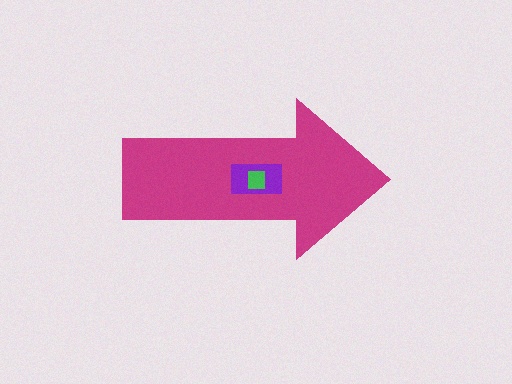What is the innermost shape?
The green square.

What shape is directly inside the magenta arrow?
The purple rectangle.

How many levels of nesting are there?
3.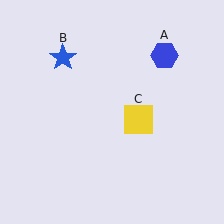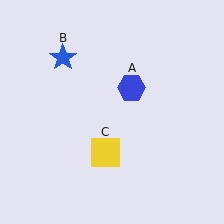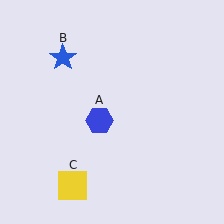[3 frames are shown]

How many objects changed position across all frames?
2 objects changed position: blue hexagon (object A), yellow square (object C).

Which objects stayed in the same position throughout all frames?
Blue star (object B) remained stationary.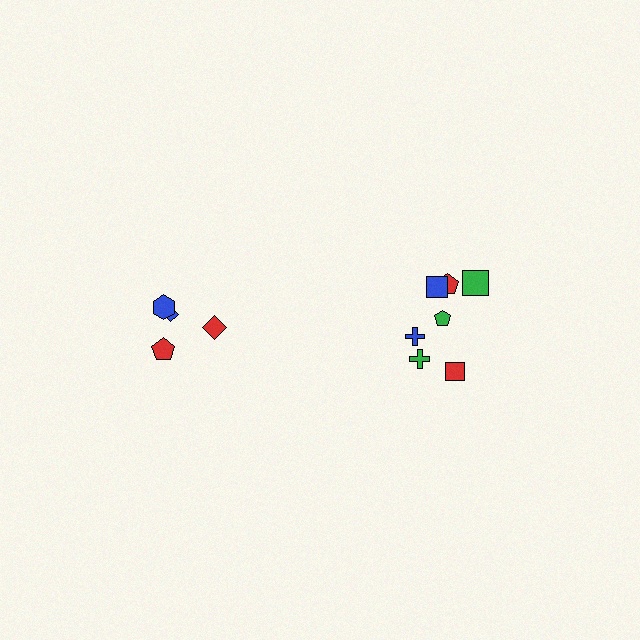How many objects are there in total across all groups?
There are 12 objects.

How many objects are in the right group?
There are 8 objects.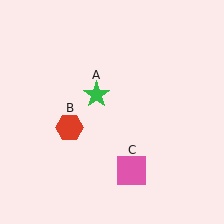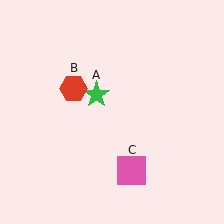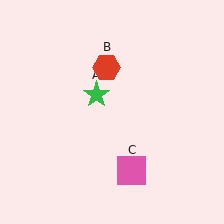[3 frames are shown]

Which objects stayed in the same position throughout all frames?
Green star (object A) and pink square (object C) remained stationary.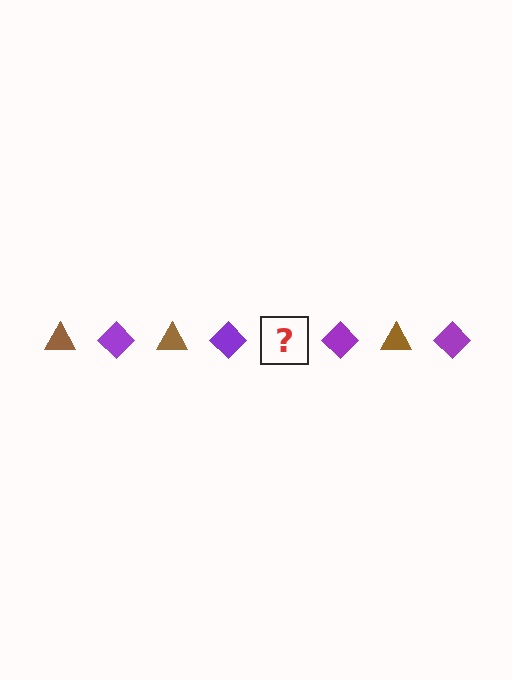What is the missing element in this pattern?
The missing element is a brown triangle.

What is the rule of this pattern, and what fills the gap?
The rule is that the pattern alternates between brown triangle and purple diamond. The gap should be filled with a brown triangle.